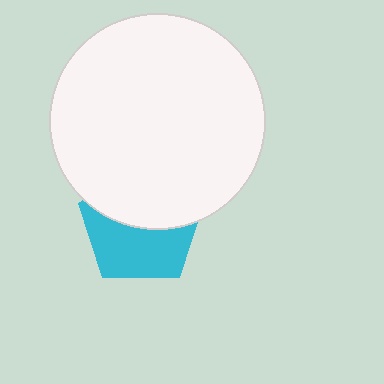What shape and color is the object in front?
The object in front is a white circle.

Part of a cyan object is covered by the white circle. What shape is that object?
It is a pentagon.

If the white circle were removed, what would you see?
You would see the complete cyan pentagon.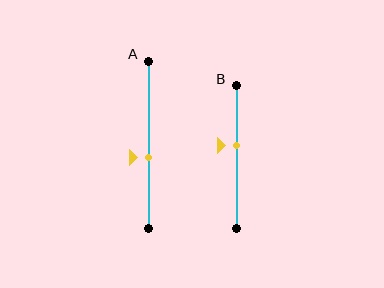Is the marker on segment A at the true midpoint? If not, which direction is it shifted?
No, the marker on segment A is shifted downward by about 8% of the segment length.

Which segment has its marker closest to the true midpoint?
Segment A has its marker closest to the true midpoint.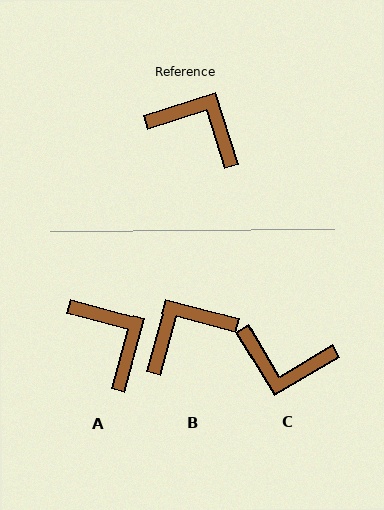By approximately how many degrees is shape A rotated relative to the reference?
Approximately 33 degrees clockwise.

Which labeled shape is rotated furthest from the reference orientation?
C, about 167 degrees away.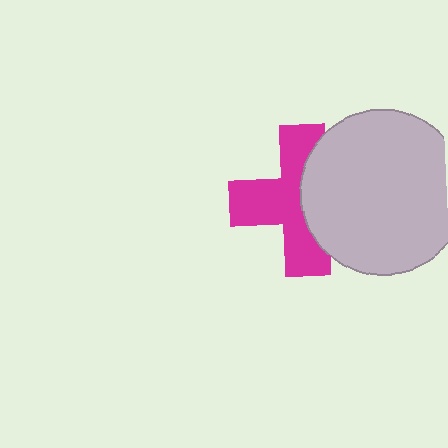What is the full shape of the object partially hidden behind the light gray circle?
The partially hidden object is a magenta cross.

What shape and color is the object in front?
The object in front is a light gray circle.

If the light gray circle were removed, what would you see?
You would see the complete magenta cross.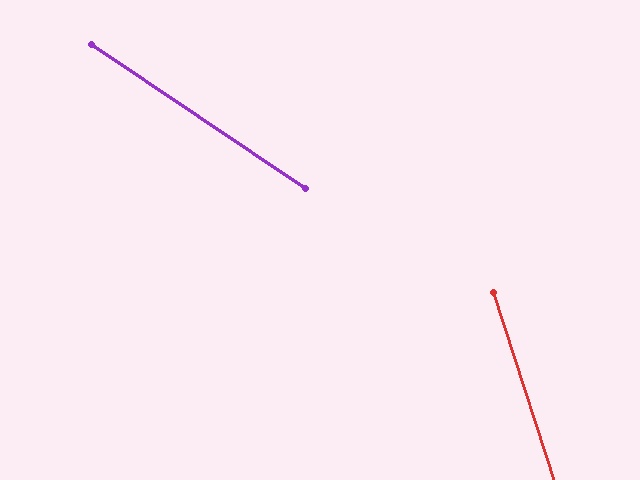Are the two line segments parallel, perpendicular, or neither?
Neither parallel nor perpendicular — they differ by about 38°.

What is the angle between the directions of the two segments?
Approximately 38 degrees.